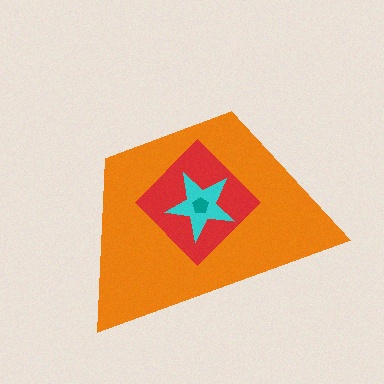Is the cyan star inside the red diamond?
Yes.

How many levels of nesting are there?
4.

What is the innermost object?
The teal pentagon.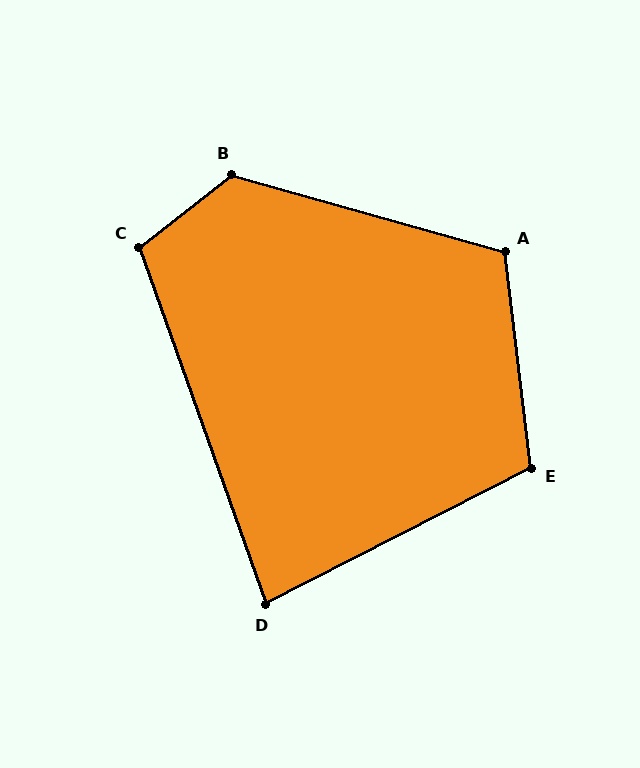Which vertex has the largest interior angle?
B, at approximately 126 degrees.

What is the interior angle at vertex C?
Approximately 108 degrees (obtuse).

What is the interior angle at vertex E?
Approximately 110 degrees (obtuse).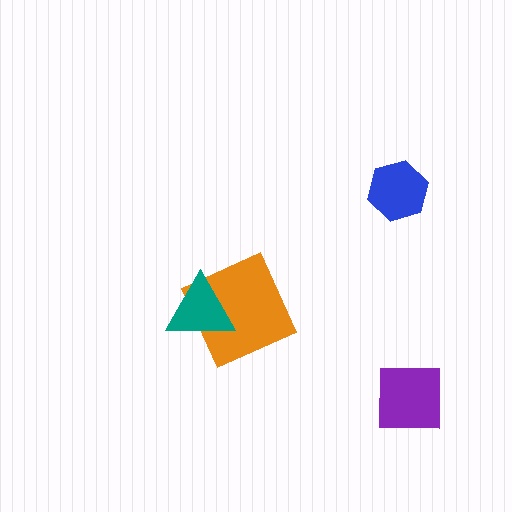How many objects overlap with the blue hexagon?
0 objects overlap with the blue hexagon.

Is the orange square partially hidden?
Yes, it is partially covered by another shape.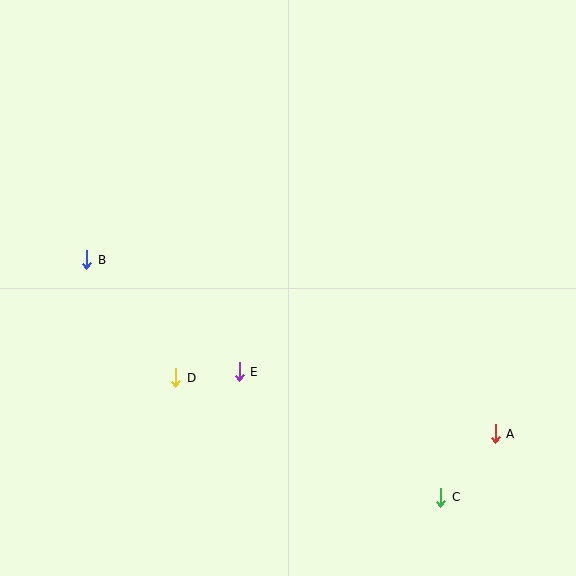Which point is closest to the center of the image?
Point E at (239, 372) is closest to the center.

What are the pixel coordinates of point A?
Point A is at (495, 434).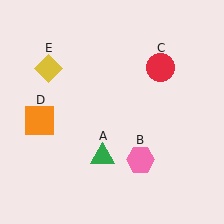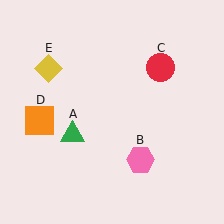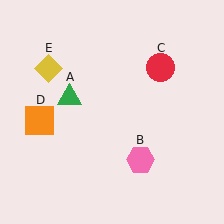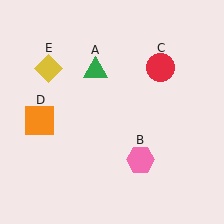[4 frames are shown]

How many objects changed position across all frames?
1 object changed position: green triangle (object A).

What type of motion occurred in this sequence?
The green triangle (object A) rotated clockwise around the center of the scene.